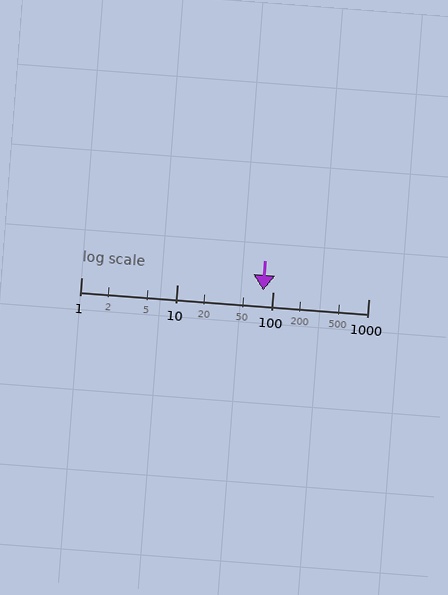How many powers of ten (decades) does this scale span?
The scale spans 3 decades, from 1 to 1000.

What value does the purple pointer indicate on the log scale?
The pointer indicates approximately 79.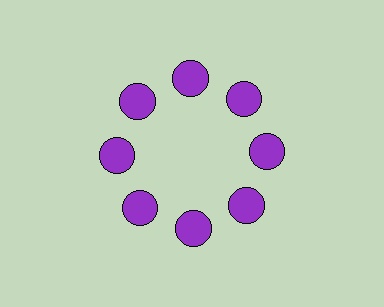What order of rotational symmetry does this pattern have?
This pattern has 8-fold rotational symmetry.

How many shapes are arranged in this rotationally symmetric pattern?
There are 8 shapes, arranged in 8 groups of 1.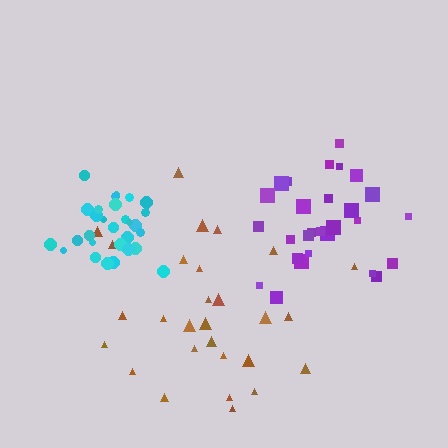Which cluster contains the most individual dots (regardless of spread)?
Cyan (29).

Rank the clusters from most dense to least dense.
cyan, purple, brown.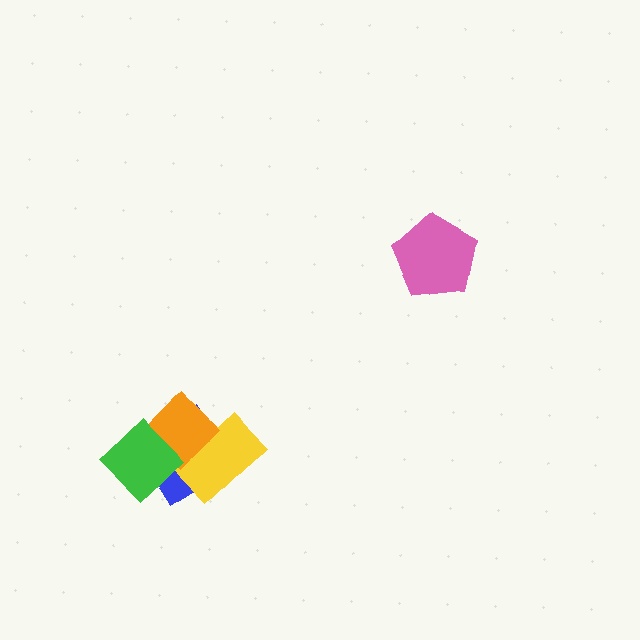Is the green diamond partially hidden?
No, no other shape covers it.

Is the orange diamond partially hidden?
Yes, it is partially covered by another shape.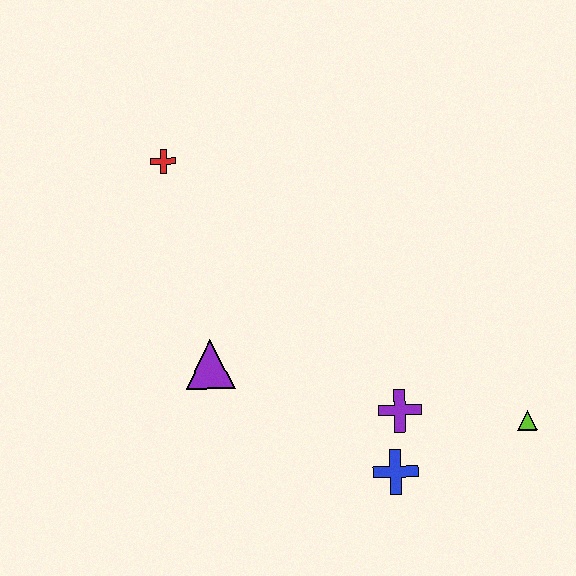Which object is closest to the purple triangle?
The purple cross is closest to the purple triangle.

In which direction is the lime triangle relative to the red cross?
The lime triangle is to the right of the red cross.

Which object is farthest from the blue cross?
The red cross is farthest from the blue cross.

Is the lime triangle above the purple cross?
No